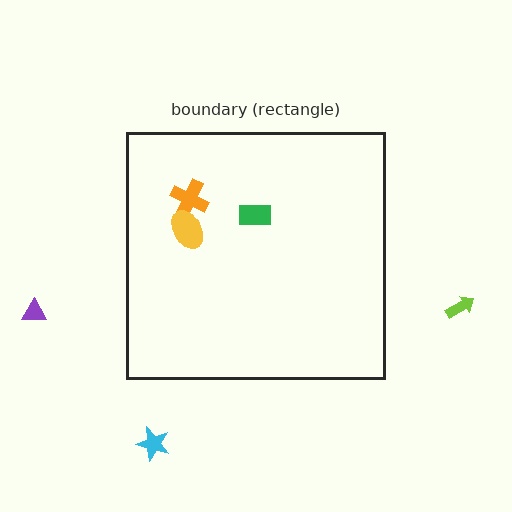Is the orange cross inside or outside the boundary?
Inside.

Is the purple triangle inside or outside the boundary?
Outside.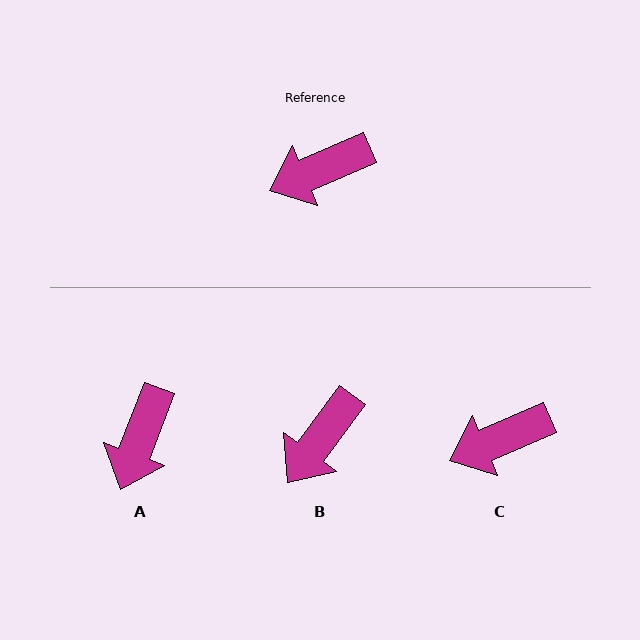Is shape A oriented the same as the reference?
No, it is off by about 46 degrees.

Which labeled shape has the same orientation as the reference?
C.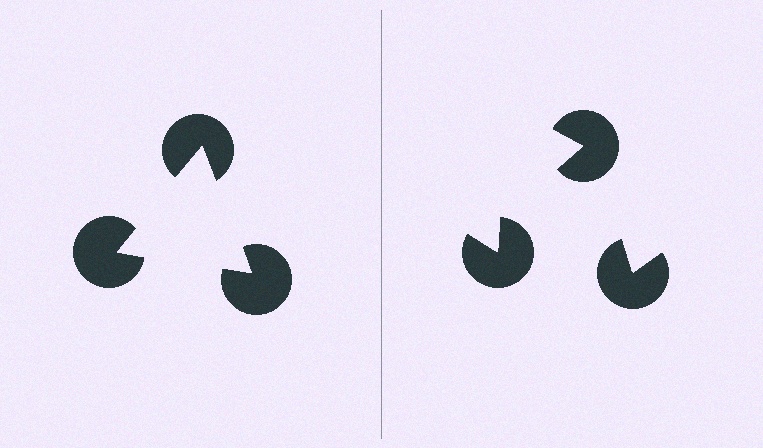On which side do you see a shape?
An illusory triangle appears on the left side. On the right side the wedge cuts are rotated, so no coherent shape forms.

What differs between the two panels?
The pac-man discs are positioned identically on both sides; only the wedge orientations differ. On the left they align to a triangle; on the right they are misaligned.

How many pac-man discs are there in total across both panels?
6 — 3 on each side.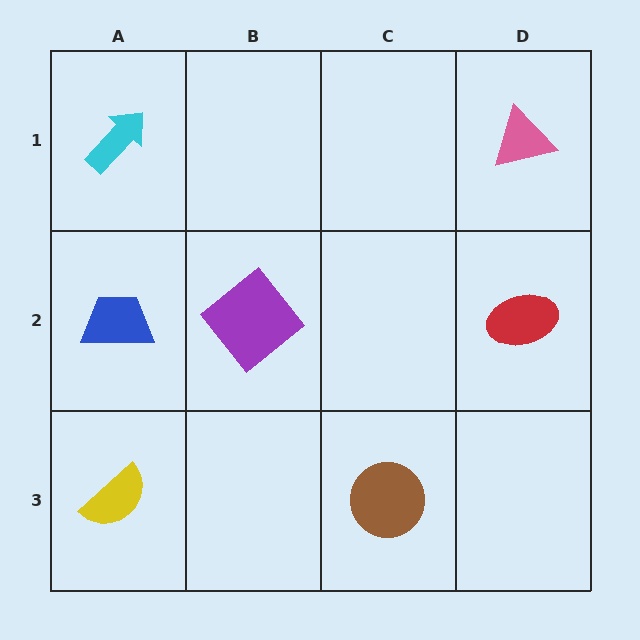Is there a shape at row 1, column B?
No, that cell is empty.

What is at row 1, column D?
A pink triangle.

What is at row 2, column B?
A purple diamond.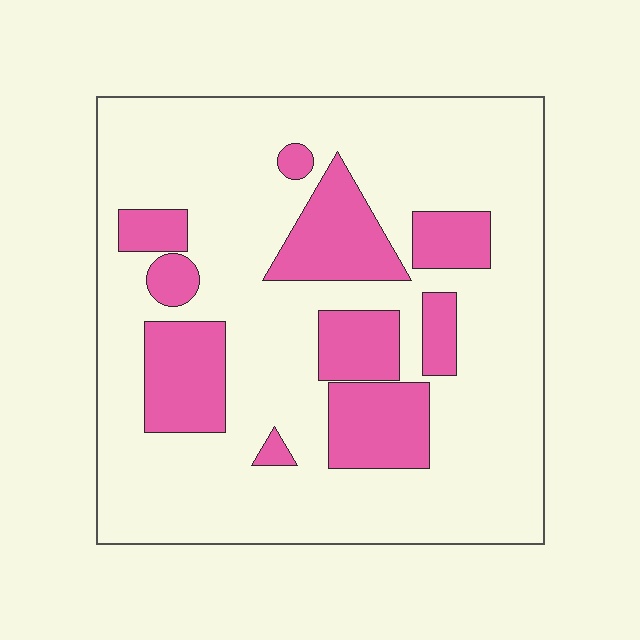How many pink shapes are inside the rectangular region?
10.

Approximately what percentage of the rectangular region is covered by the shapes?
Approximately 25%.